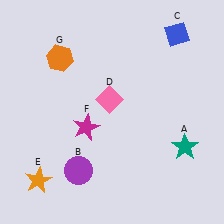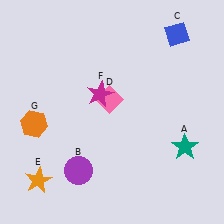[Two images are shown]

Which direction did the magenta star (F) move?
The magenta star (F) moved up.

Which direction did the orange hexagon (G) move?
The orange hexagon (G) moved down.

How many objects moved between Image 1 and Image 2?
2 objects moved between the two images.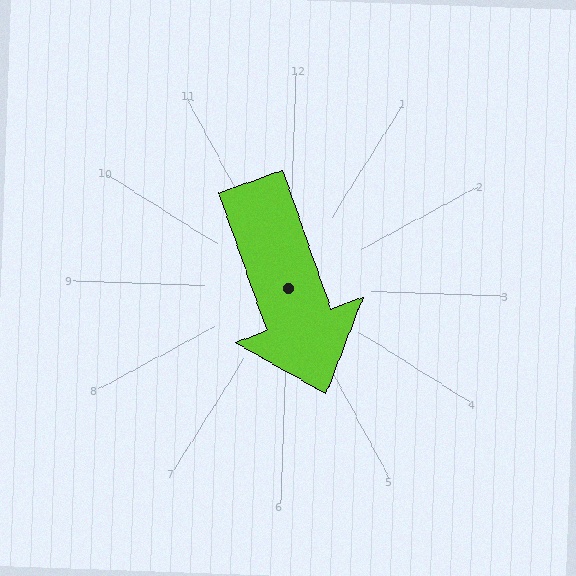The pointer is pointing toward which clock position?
Roughly 5 o'clock.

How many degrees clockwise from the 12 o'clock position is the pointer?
Approximately 158 degrees.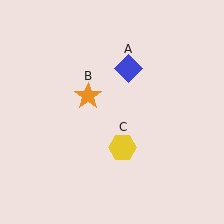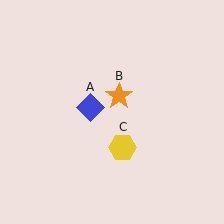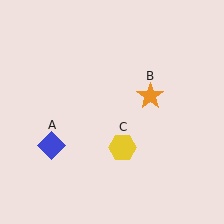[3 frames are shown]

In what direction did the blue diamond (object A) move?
The blue diamond (object A) moved down and to the left.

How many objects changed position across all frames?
2 objects changed position: blue diamond (object A), orange star (object B).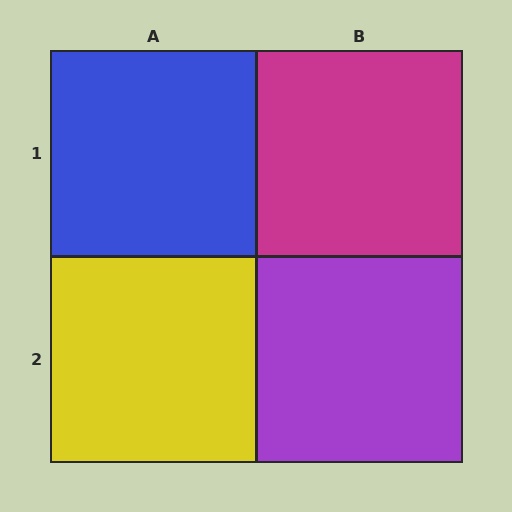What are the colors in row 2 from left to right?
Yellow, purple.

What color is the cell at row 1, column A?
Blue.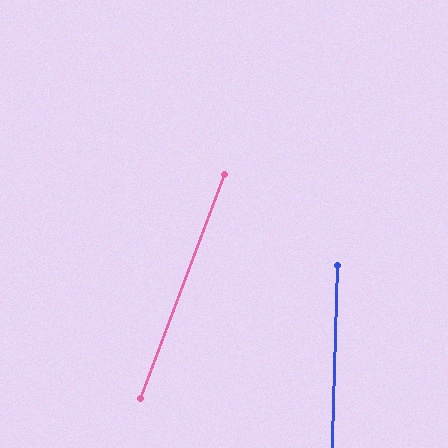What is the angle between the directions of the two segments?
Approximately 19 degrees.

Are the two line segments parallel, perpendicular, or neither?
Neither parallel nor perpendicular — they differ by about 19°.